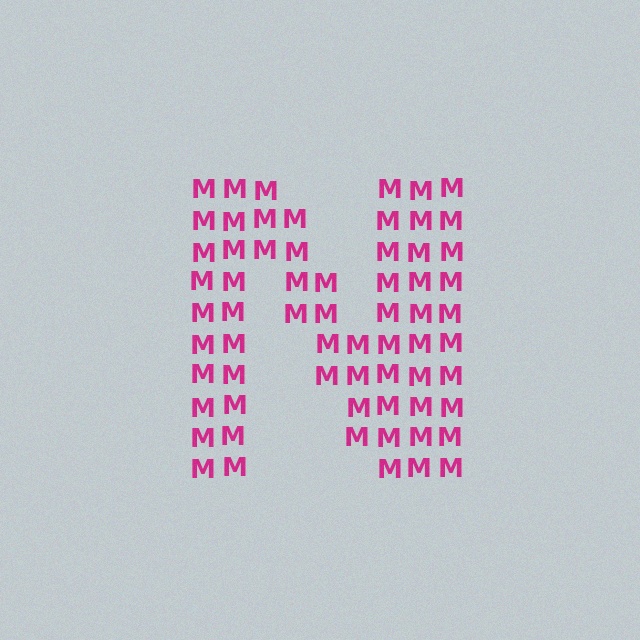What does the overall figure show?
The overall figure shows the letter N.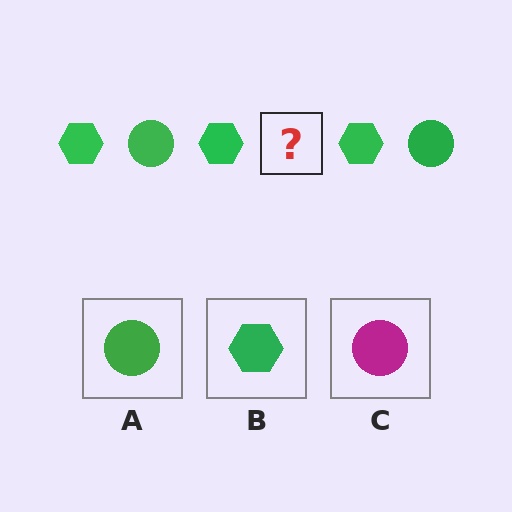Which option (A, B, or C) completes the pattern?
A.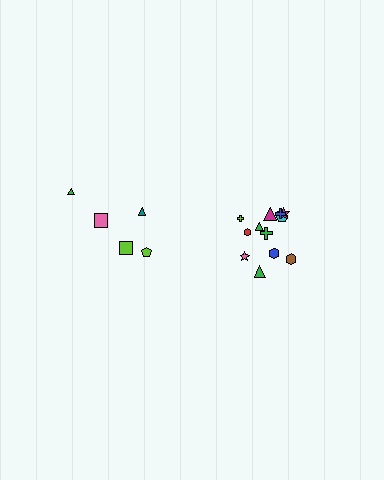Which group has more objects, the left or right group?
The right group.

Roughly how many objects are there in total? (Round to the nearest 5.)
Roughly 15 objects in total.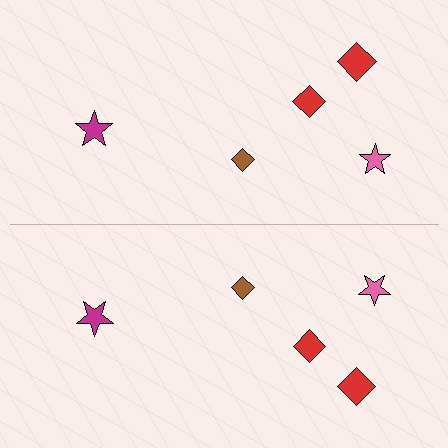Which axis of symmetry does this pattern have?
The pattern has a horizontal axis of symmetry running through the center of the image.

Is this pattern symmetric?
Yes, this pattern has bilateral (reflection) symmetry.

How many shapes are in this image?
There are 10 shapes in this image.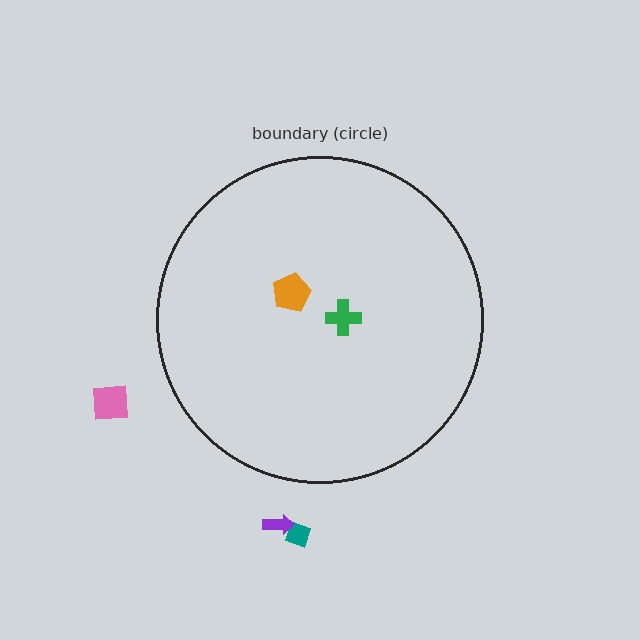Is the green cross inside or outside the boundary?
Inside.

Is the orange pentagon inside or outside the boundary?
Inside.